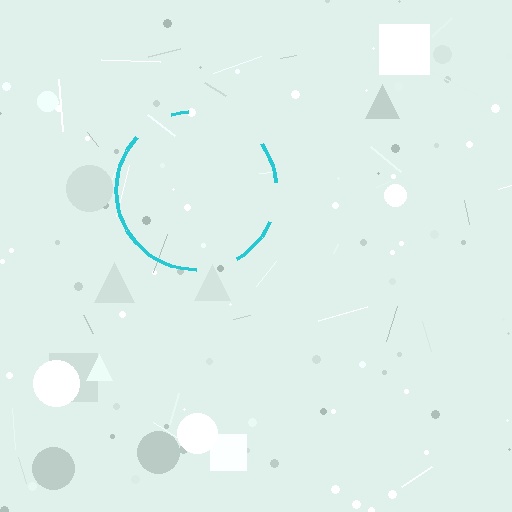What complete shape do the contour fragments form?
The contour fragments form a circle.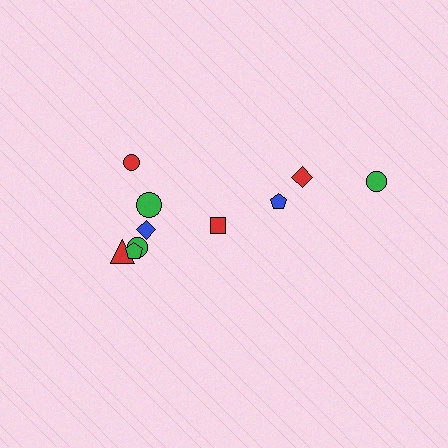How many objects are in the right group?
There are 4 objects.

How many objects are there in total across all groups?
There are 10 objects.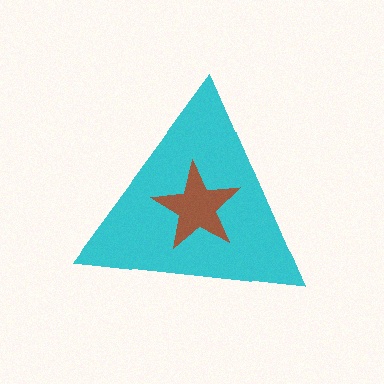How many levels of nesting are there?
2.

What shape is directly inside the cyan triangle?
The brown star.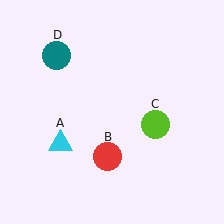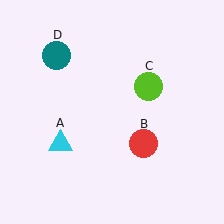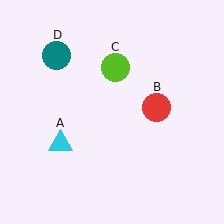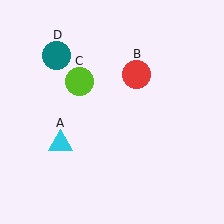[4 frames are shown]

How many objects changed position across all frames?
2 objects changed position: red circle (object B), lime circle (object C).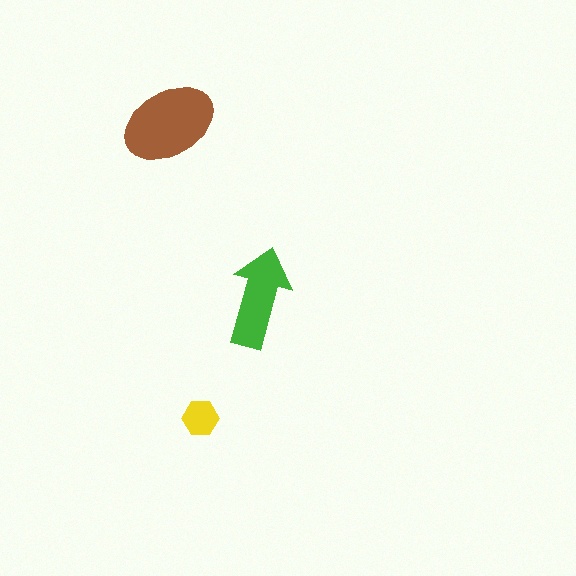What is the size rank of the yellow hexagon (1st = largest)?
3rd.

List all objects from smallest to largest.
The yellow hexagon, the green arrow, the brown ellipse.